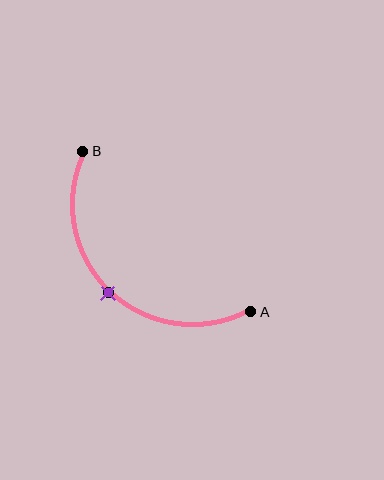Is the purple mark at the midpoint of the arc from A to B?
Yes. The purple mark lies on the arc at equal arc-length from both A and B — it is the arc midpoint.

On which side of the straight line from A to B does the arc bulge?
The arc bulges below and to the left of the straight line connecting A and B.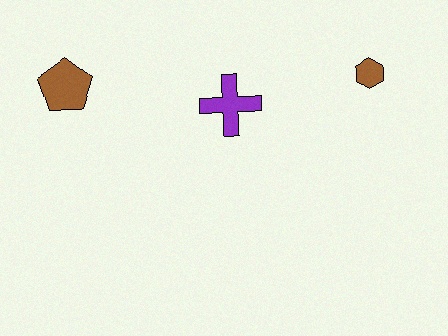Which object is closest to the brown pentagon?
The purple cross is closest to the brown pentagon.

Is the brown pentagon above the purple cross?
Yes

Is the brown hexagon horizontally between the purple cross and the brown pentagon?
No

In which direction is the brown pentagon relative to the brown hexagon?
The brown pentagon is to the left of the brown hexagon.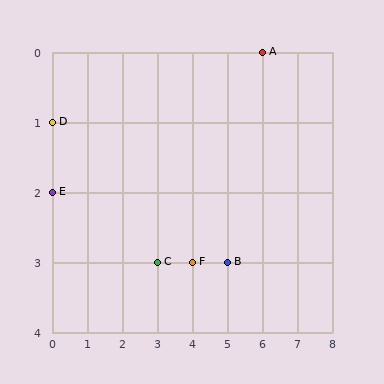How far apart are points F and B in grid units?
Points F and B are 1 column apart.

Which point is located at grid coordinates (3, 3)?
Point C is at (3, 3).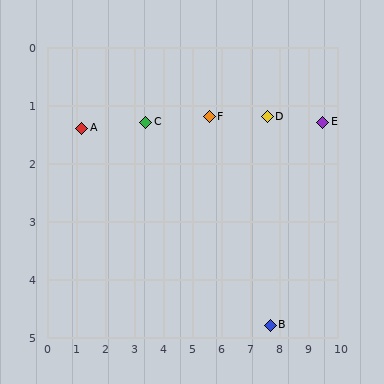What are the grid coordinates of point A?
Point A is at approximately (1.2, 1.4).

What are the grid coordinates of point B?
Point B is at approximately (7.7, 4.8).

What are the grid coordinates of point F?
Point F is at approximately (5.6, 1.2).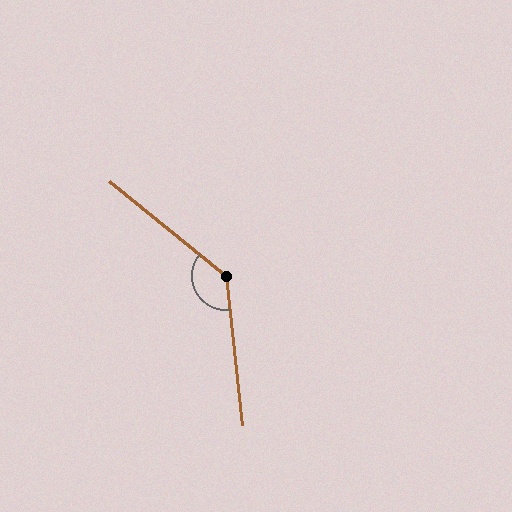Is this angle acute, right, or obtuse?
It is obtuse.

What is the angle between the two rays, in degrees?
Approximately 135 degrees.